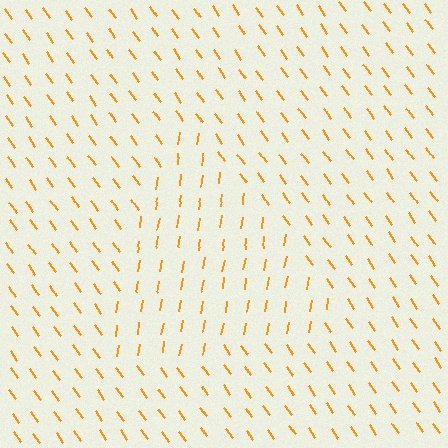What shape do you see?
I see a triangle.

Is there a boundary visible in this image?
Yes, there is a texture boundary formed by a change in line orientation.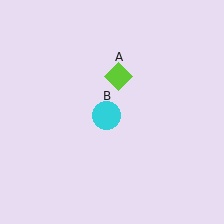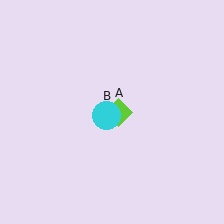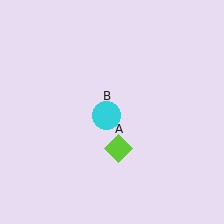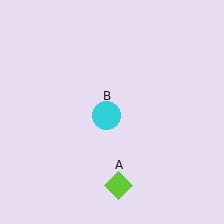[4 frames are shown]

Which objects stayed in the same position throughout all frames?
Cyan circle (object B) remained stationary.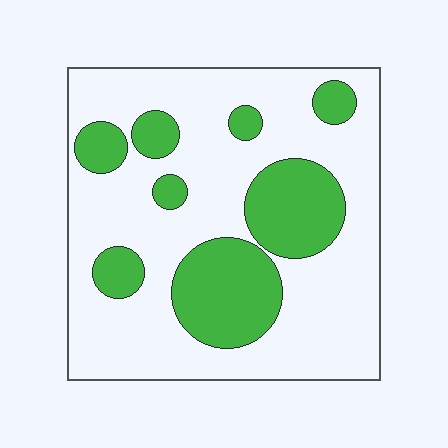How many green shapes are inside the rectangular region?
8.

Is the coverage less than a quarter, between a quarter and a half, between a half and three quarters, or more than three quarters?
Between a quarter and a half.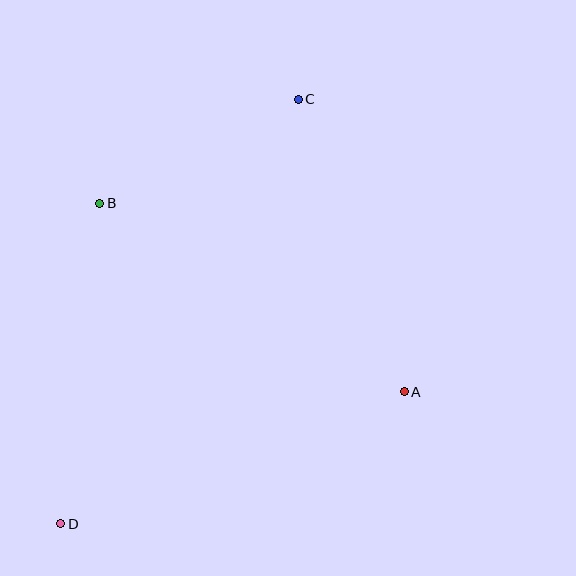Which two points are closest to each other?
Points B and C are closest to each other.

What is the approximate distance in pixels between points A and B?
The distance between A and B is approximately 358 pixels.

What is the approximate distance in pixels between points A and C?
The distance between A and C is approximately 311 pixels.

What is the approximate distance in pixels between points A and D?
The distance between A and D is approximately 368 pixels.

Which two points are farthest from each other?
Points C and D are farthest from each other.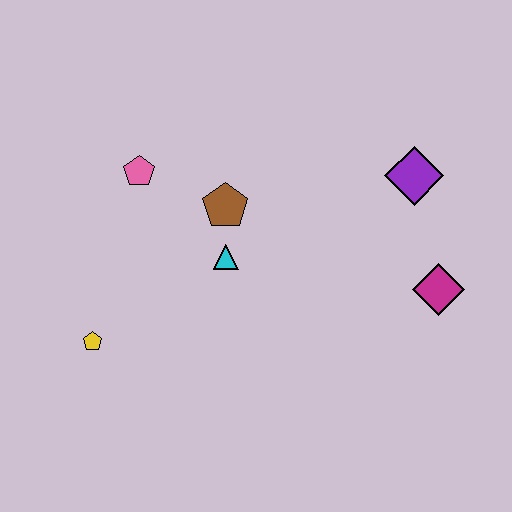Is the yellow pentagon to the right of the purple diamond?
No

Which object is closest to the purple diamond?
The magenta diamond is closest to the purple diamond.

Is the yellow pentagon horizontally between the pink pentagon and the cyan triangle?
No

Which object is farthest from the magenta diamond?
The yellow pentagon is farthest from the magenta diamond.